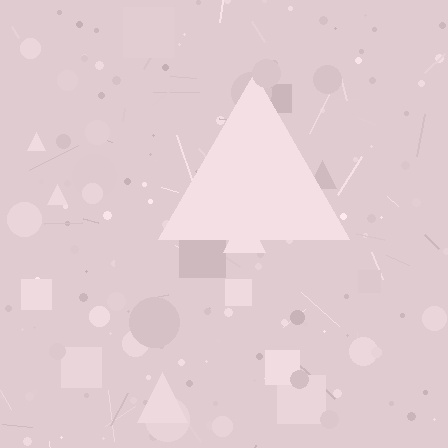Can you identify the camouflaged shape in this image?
The camouflaged shape is a triangle.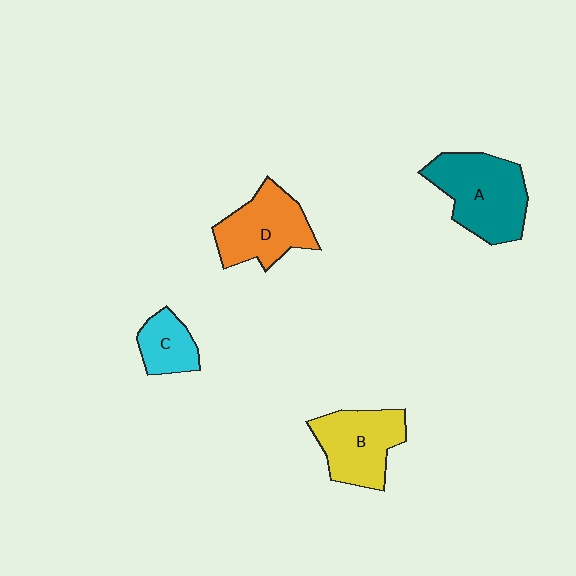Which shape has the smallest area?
Shape C (cyan).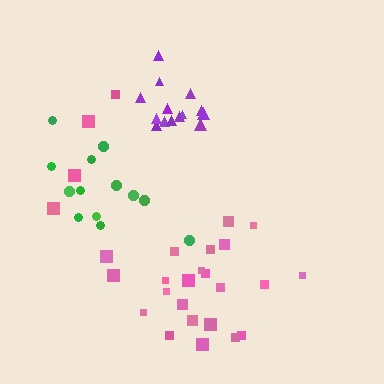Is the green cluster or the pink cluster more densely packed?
Green.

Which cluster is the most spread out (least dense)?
Pink.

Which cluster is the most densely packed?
Purple.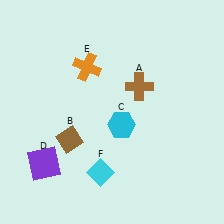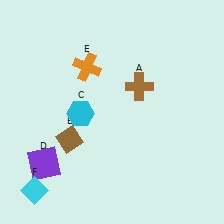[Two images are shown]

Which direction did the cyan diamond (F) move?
The cyan diamond (F) moved left.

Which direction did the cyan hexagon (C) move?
The cyan hexagon (C) moved left.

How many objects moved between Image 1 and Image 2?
2 objects moved between the two images.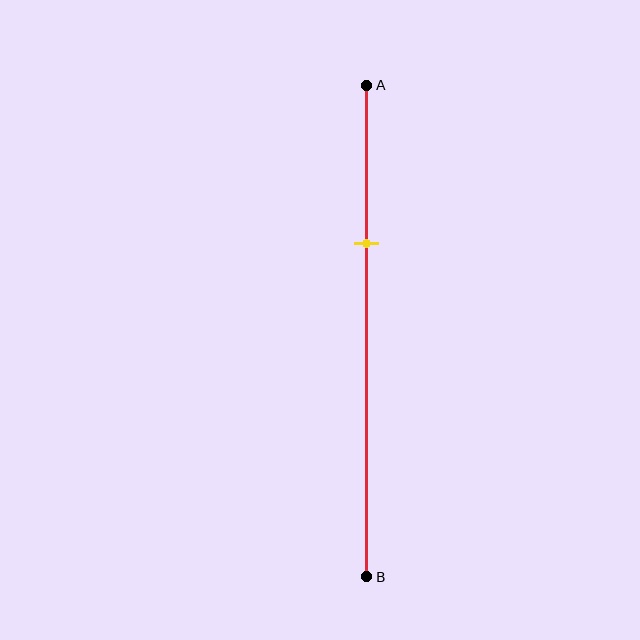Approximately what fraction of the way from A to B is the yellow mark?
The yellow mark is approximately 30% of the way from A to B.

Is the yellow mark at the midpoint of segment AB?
No, the mark is at about 30% from A, not at the 50% midpoint.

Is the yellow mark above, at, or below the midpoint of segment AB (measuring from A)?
The yellow mark is above the midpoint of segment AB.